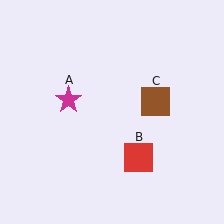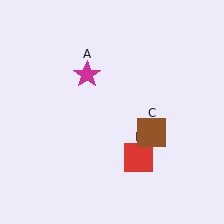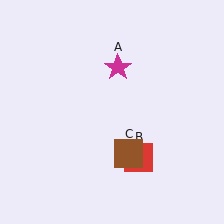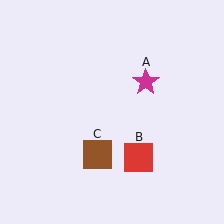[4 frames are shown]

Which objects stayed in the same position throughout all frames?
Red square (object B) remained stationary.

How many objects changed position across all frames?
2 objects changed position: magenta star (object A), brown square (object C).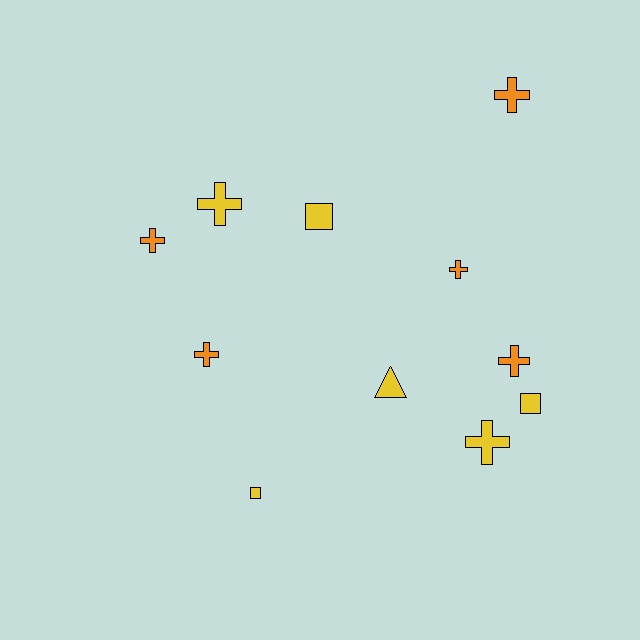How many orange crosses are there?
There are 5 orange crosses.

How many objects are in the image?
There are 11 objects.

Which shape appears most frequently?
Cross, with 7 objects.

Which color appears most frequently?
Yellow, with 6 objects.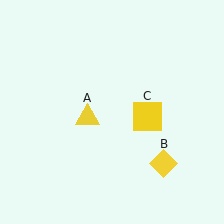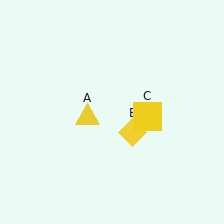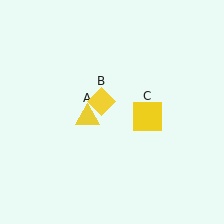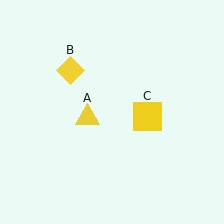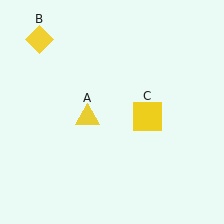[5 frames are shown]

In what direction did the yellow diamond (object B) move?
The yellow diamond (object B) moved up and to the left.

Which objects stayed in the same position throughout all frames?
Yellow triangle (object A) and yellow square (object C) remained stationary.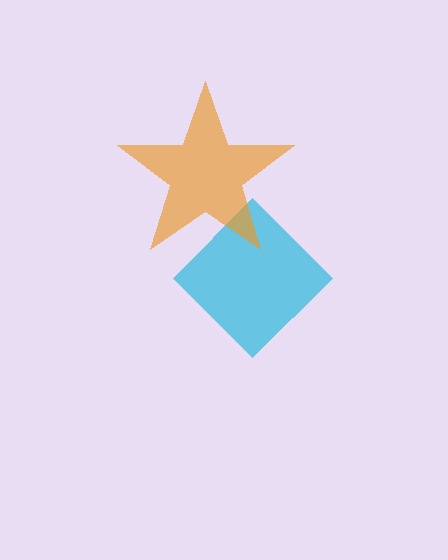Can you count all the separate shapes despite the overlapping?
Yes, there are 2 separate shapes.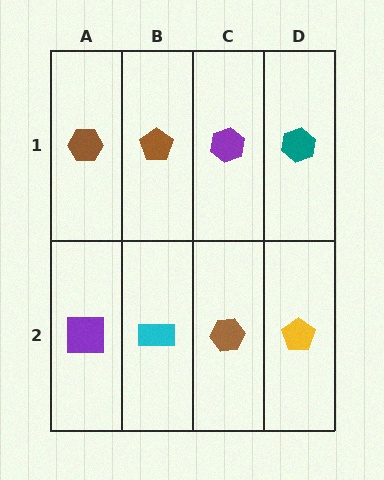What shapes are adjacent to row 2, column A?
A brown hexagon (row 1, column A), a cyan rectangle (row 2, column B).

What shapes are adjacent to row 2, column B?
A brown pentagon (row 1, column B), a purple square (row 2, column A), a brown hexagon (row 2, column C).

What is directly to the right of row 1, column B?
A purple hexagon.